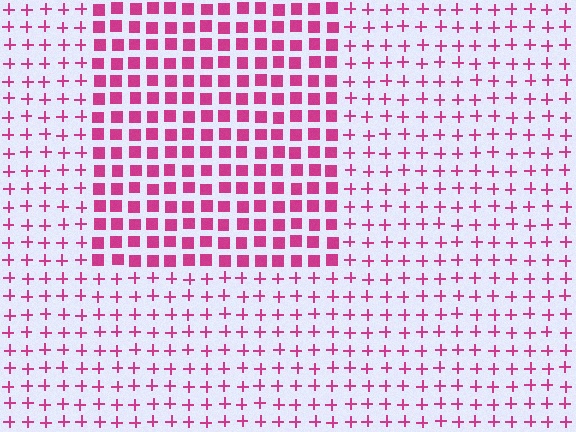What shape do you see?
I see a rectangle.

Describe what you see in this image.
The image is filled with small magenta elements arranged in a uniform grid. A rectangle-shaped region contains squares, while the surrounding area contains plus signs. The boundary is defined purely by the change in element shape.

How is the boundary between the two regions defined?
The boundary is defined by a change in element shape: squares inside vs. plus signs outside. All elements share the same color and spacing.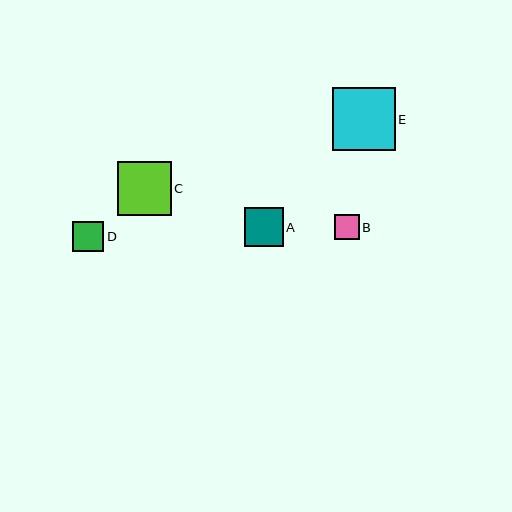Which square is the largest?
Square E is the largest with a size of approximately 63 pixels.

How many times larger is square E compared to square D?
Square E is approximately 2.0 times the size of square D.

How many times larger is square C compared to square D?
Square C is approximately 1.7 times the size of square D.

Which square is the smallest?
Square B is the smallest with a size of approximately 25 pixels.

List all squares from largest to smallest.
From largest to smallest: E, C, A, D, B.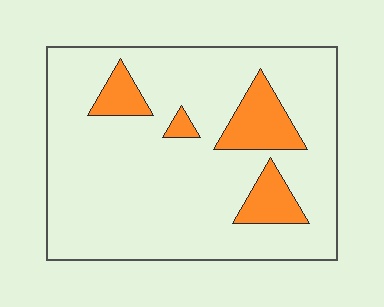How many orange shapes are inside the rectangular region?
4.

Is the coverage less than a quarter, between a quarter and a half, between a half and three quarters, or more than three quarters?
Less than a quarter.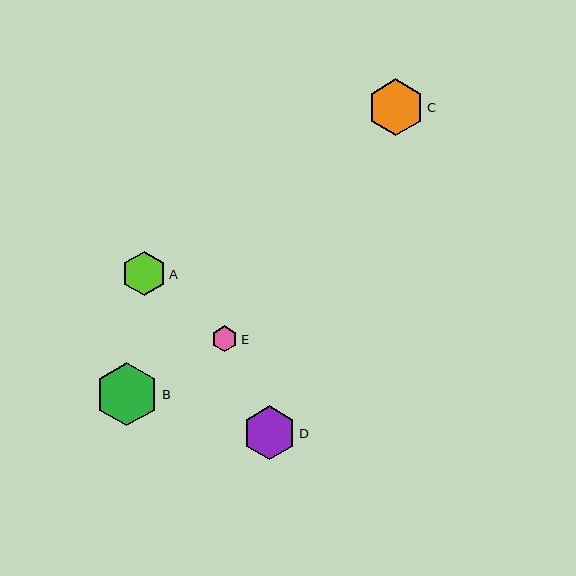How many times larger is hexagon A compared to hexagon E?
Hexagon A is approximately 1.7 times the size of hexagon E.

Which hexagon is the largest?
Hexagon B is the largest with a size of approximately 63 pixels.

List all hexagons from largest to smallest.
From largest to smallest: B, C, D, A, E.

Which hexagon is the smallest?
Hexagon E is the smallest with a size of approximately 26 pixels.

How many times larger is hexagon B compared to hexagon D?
Hexagon B is approximately 1.2 times the size of hexagon D.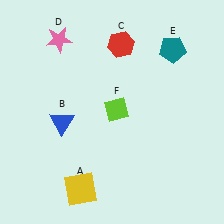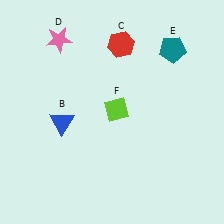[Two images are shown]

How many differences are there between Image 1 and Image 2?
There is 1 difference between the two images.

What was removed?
The yellow square (A) was removed in Image 2.